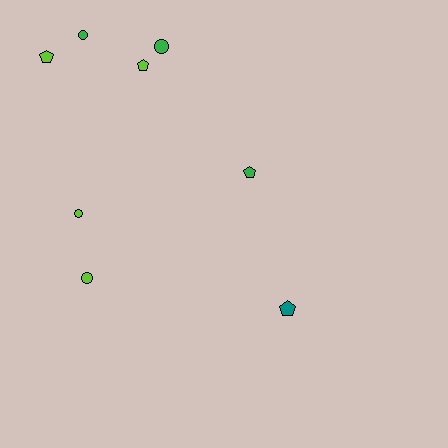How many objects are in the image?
There are 8 objects.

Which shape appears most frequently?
Circle, with 4 objects.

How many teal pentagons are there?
There is 1 teal pentagon.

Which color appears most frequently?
Lime, with 4 objects.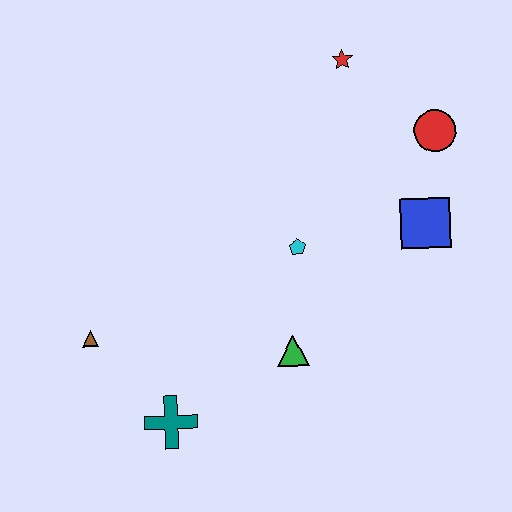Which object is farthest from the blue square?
The brown triangle is farthest from the blue square.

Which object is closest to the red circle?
The blue square is closest to the red circle.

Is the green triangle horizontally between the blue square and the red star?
No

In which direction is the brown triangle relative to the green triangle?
The brown triangle is to the left of the green triangle.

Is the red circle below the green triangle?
No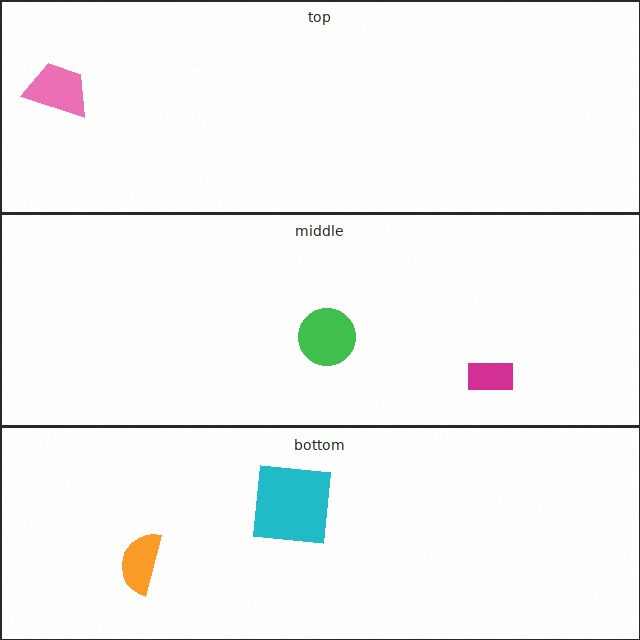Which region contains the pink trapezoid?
The top region.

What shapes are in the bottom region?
The cyan square, the orange semicircle.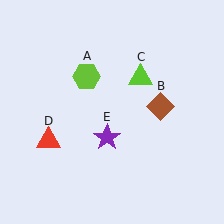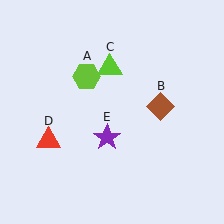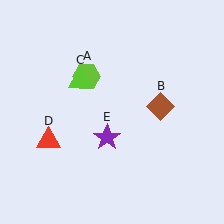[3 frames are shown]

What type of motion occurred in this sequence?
The lime triangle (object C) rotated counterclockwise around the center of the scene.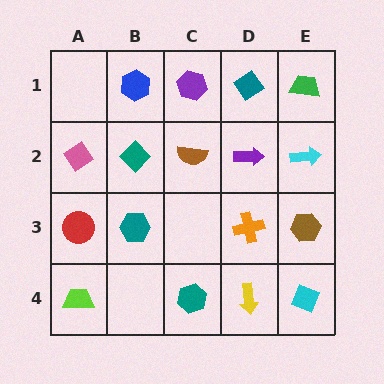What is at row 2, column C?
A brown semicircle.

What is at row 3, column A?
A red circle.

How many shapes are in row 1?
4 shapes.